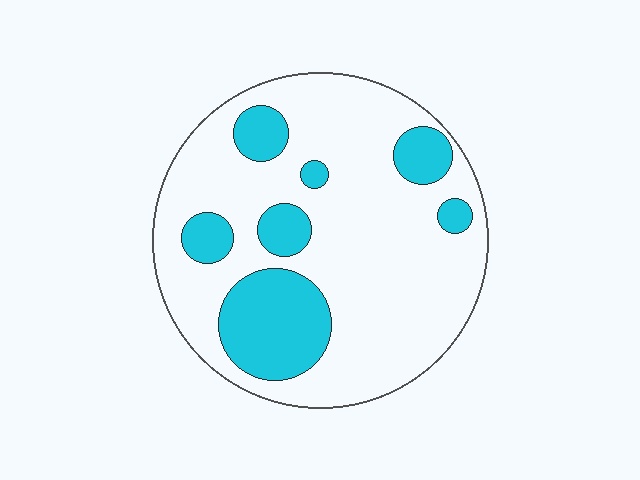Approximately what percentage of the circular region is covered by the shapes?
Approximately 25%.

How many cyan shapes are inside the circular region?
7.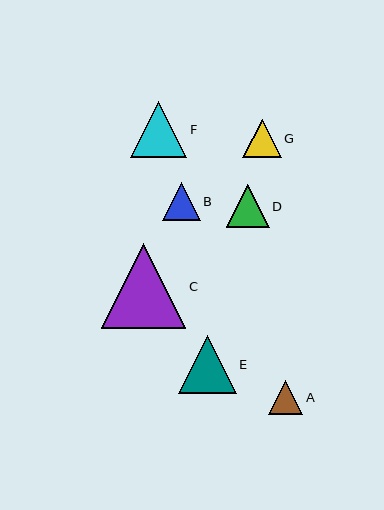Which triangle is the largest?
Triangle C is the largest with a size of approximately 84 pixels.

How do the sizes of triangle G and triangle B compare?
Triangle G and triangle B are approximately the same size.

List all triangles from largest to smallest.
From largest to smallest: C, E, F, D, G, B, A.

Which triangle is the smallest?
Triangle A is the smallest with a size of approximately 34 pixels.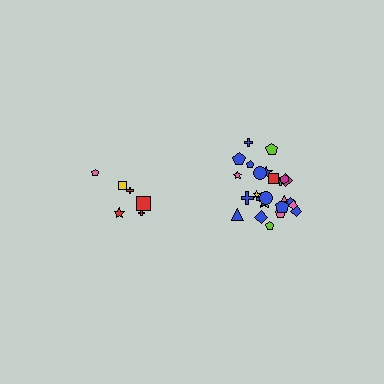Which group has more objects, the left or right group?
The right group.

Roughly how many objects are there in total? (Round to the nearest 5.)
Roughly 30 objects in total.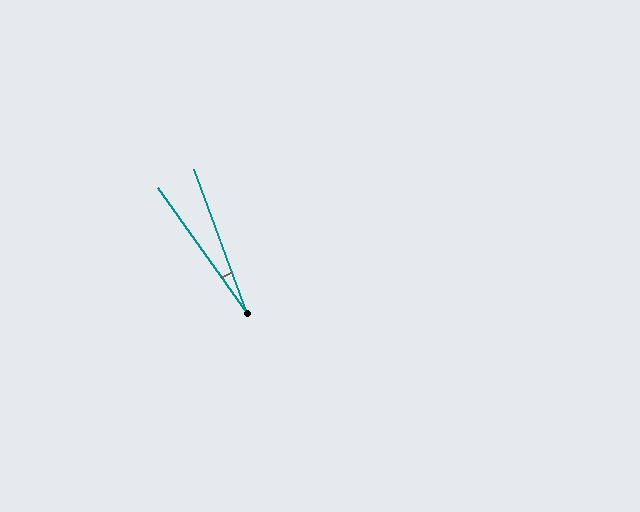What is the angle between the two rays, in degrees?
Approximately 15 degrees.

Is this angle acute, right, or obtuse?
It is acute.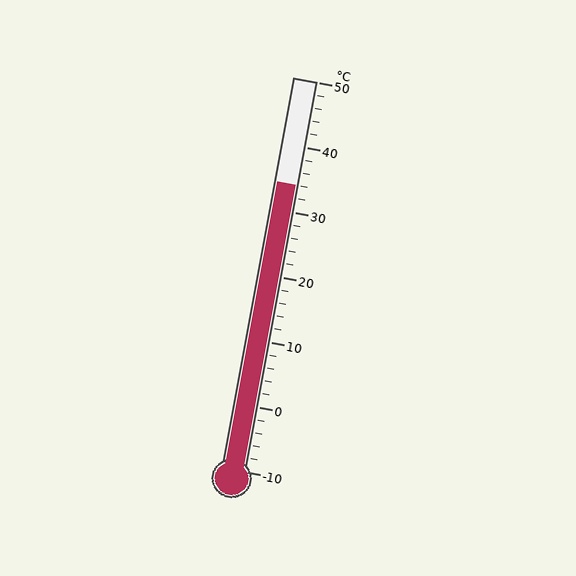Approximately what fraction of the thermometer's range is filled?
The thermometer is filled to approximately 75% of its range.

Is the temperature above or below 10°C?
The temperature is above 10°C.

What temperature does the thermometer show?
The thermometer shows approximately 34°C.